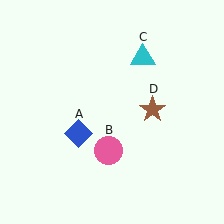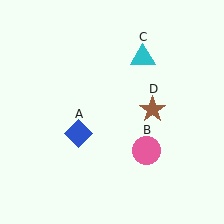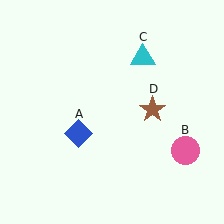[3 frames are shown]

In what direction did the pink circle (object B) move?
The pink circle (object B) moved right.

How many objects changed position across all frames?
1 object changed position: pink circle (object B).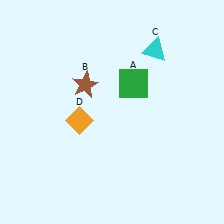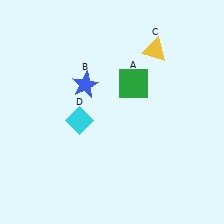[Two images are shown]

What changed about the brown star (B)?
In Image 1, B is brown. In Image 2, it changed to blue.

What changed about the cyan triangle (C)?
In Image 1, C is cyan. In Image 2, it changed to yellow.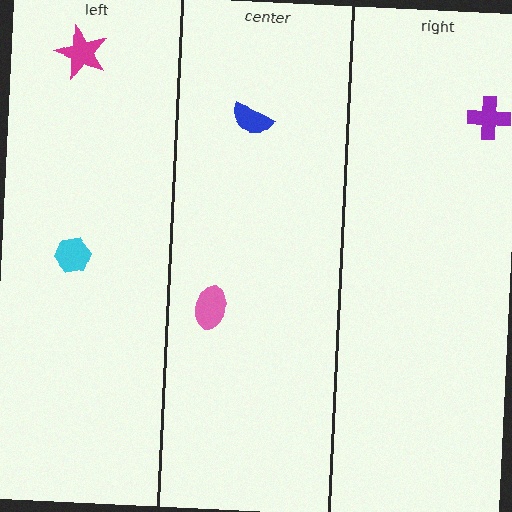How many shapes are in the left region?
2.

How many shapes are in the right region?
1.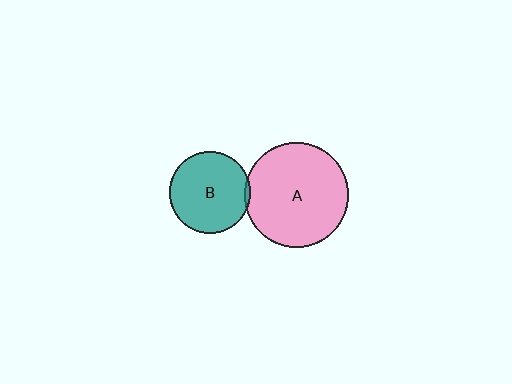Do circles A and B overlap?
Yes.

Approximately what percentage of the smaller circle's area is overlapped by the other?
Approximately 5%.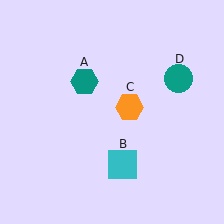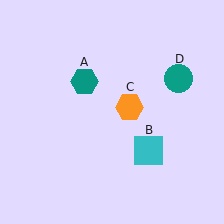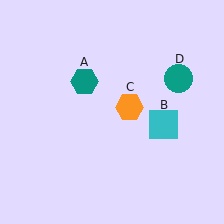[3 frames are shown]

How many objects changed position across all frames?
1 object changed position: cyan square (object B).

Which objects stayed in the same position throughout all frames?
Teal hexagon (object A) and orange hexagon (object C) and teal circle (object D) remained stationary.